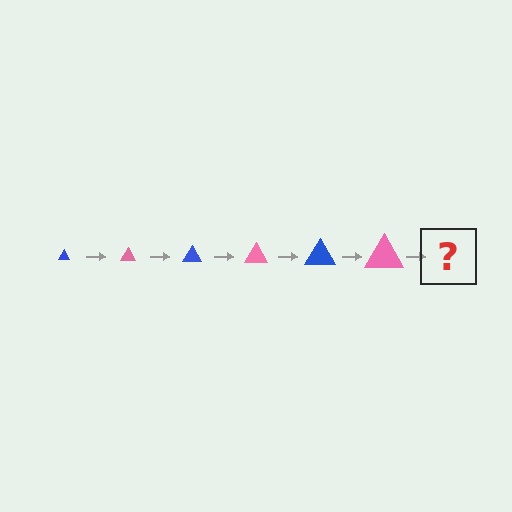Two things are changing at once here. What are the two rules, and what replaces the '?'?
The two rules are that the triangle grows larger each step and the color cycles through blue and pink. The '?' should be a blue triangle, larger than the previous one.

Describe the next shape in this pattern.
It should be a blue triangle, larger than the previous one.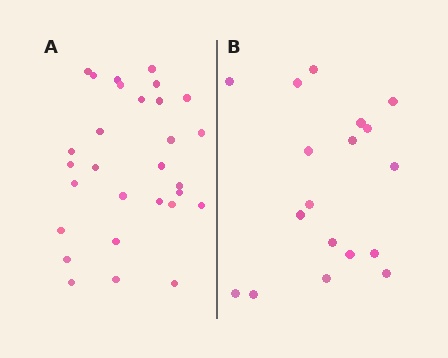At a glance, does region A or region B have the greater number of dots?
Region A (the left region) has more dots.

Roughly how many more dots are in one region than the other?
Region A has roughly 12 or so more dots than region B.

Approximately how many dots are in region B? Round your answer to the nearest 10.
About 20 dots. (The exact count is 18, which rounds to 20.)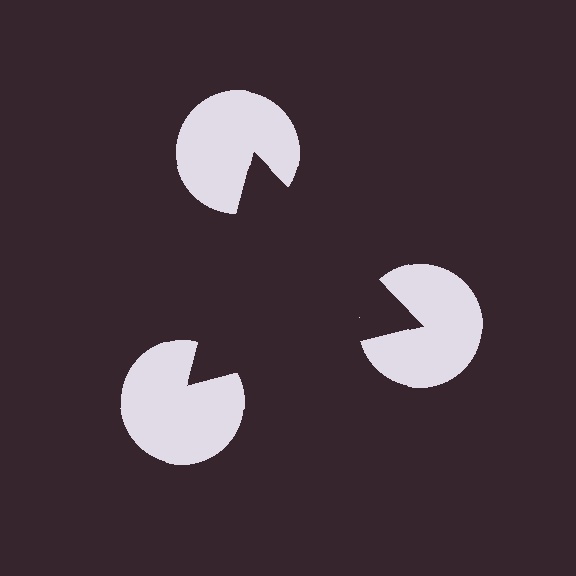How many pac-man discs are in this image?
There are 3 — one at each vertex of the illusory triangle.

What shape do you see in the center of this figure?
An illusory triangle — its edges are inferred from the aligned wedge cuts in the pac-man discs, not physically drawn.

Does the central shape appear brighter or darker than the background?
It typically appears slightly darker than the background, even though no actual brightness change is drawn.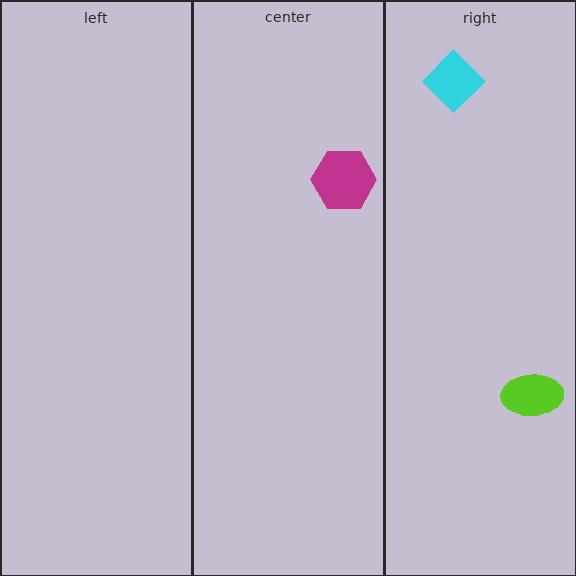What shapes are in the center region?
The magenta hexagon.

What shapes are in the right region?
The lime ellipse, the cyan diamond.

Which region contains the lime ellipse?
The right region.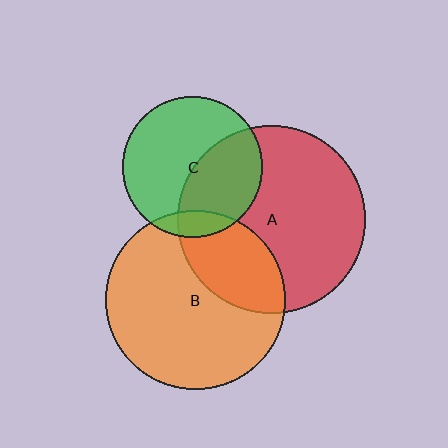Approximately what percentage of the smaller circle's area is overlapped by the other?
Approximately 10%.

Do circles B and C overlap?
Yes.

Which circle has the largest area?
Circle A (red).